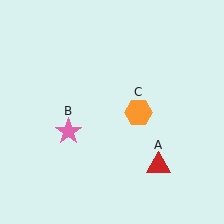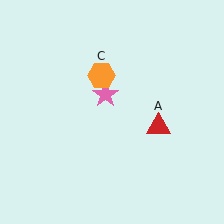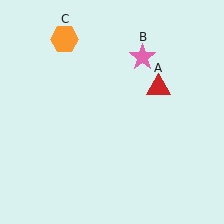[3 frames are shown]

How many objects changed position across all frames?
3 objects changed position: red triangle (object A), pink star (object B), orange hexagon (object C).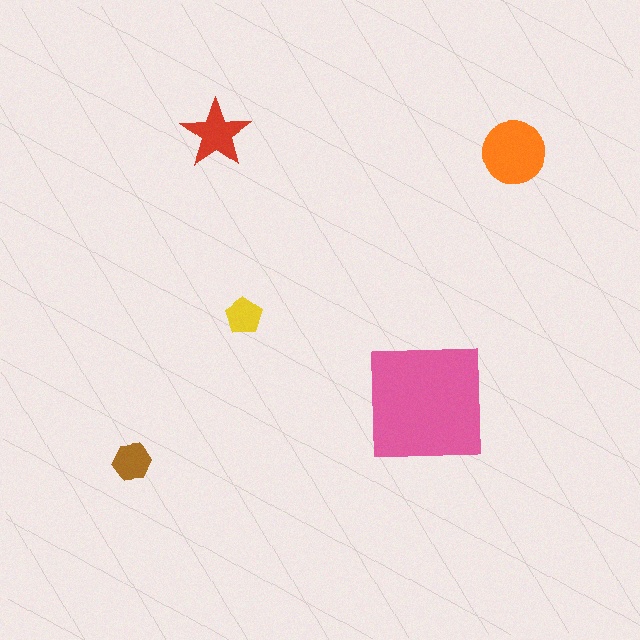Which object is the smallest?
The yellow pentagon.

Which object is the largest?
The pink square.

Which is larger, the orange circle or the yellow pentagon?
The orange circle.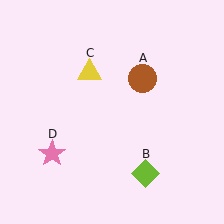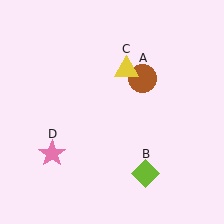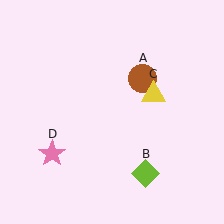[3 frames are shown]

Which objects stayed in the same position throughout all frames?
Brown circle (object A) and lime diamond (object B) and pink star (object D) remained stationary.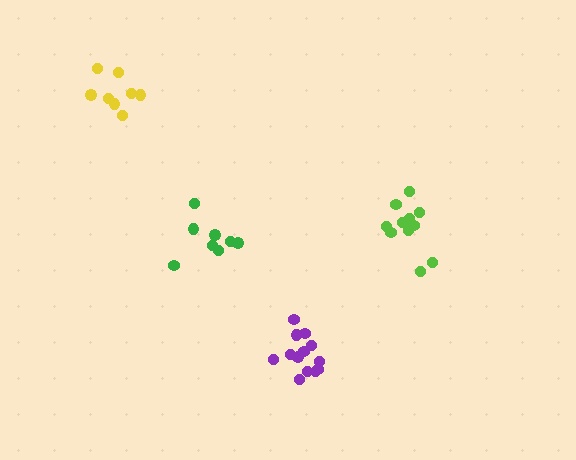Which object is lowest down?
The purple cluster is bottommost.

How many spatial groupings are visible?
There are 4 spatial groupings.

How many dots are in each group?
Group 1: 13 dots, Group 2: 8 dots, Group 3: 12 dots, Group 4: 8 dots (41 total).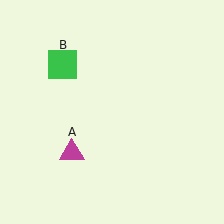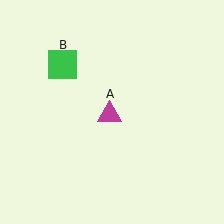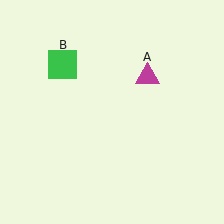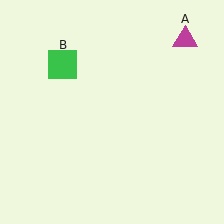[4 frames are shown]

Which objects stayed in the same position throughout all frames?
Green square (object B) remained stationary.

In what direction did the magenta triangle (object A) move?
The magenta triangle (object A) moved up and to the right.